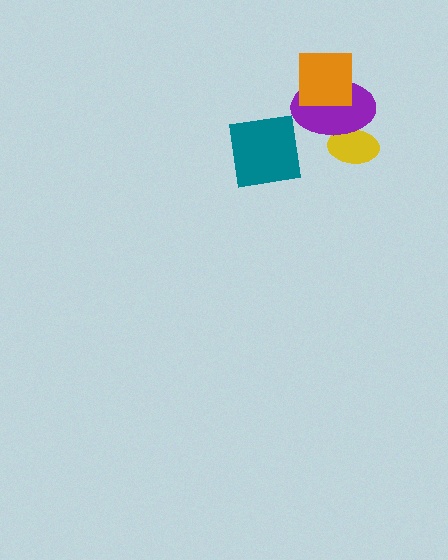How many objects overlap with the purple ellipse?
2 objects overlap with the purple ellipse.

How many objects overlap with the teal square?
0 objects overlap with the teal square.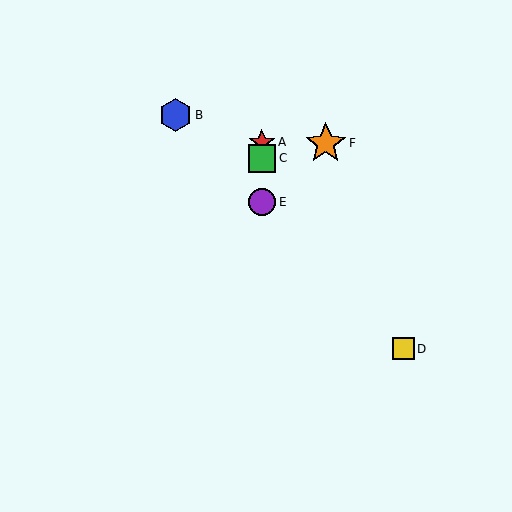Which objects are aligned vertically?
Objects A, C, E are aligned vertically.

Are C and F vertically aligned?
No, C is at x≈262 and F is at x≈326.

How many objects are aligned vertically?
3 objects (A, C, E) are aligned vertically.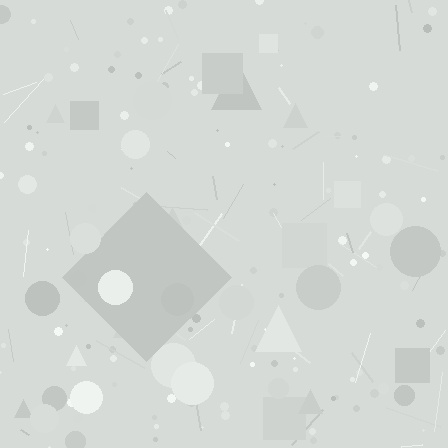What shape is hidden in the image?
A diamond is hidden in the image.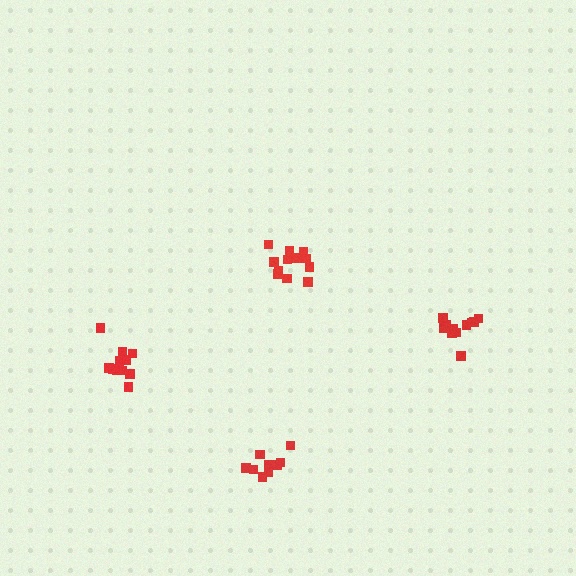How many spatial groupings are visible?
There are 4 spatial groupings.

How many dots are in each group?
Group 1: 11 dots, Group 2: 12 dots, Group 3: 11 dots, Group 4: 12 dots (46 total).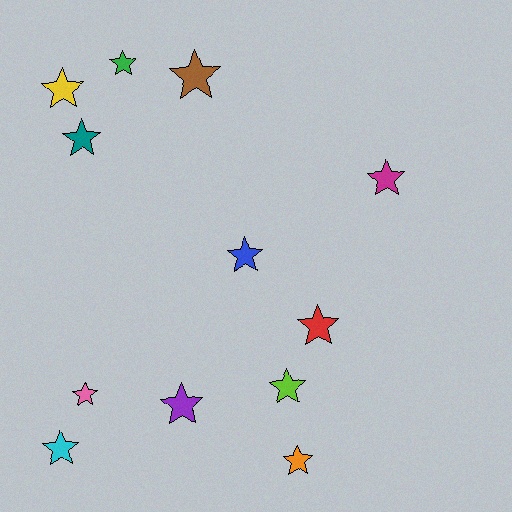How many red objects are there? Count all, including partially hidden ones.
There is 1 red object.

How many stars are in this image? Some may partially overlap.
There are 12 stars.